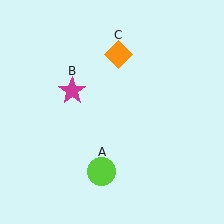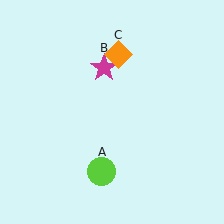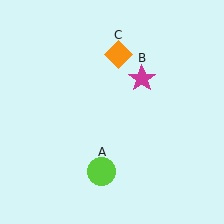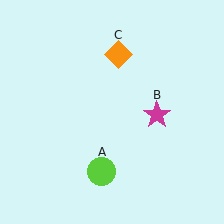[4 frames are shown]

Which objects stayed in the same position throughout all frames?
Lime circle (object A) and orange diamond (object C) remained stationary.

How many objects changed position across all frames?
1 object changed position: magenta star (object B).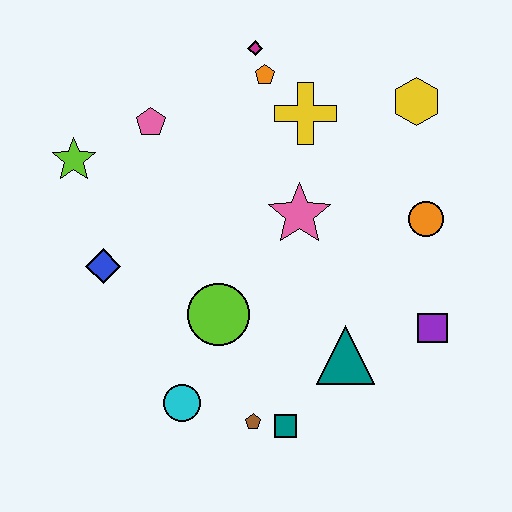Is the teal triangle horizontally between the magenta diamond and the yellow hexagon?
Yes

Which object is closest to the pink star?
The yellow cross is closest to the pink star.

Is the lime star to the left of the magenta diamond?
Yes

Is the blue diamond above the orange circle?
No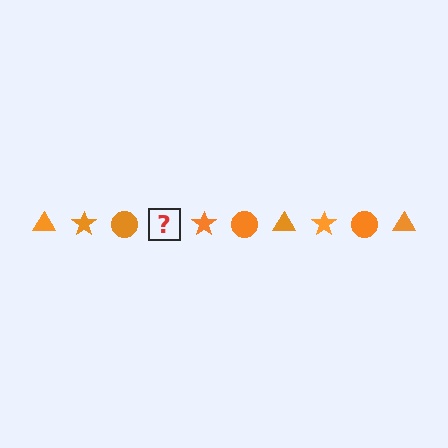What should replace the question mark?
The question mark should be replaced with an orange triangle.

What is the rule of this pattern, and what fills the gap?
The rule is that the pattern cycles through triangle, star, circle shapes in orange. The gap should be filled with an orange triangle.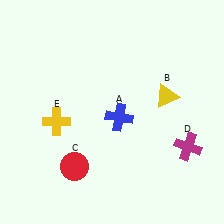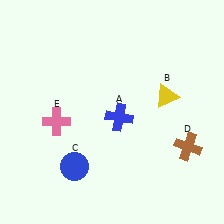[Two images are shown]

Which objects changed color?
C changed from red to blue. D changed from magenta to brown. E changed from yellow to pink.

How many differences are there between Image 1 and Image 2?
There are 3 differences between the two images.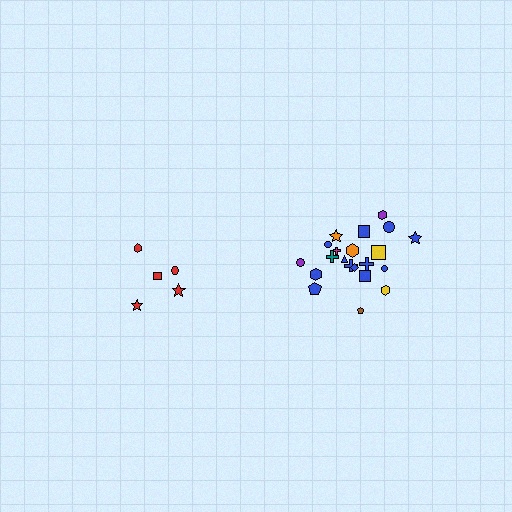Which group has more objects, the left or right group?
The right group.